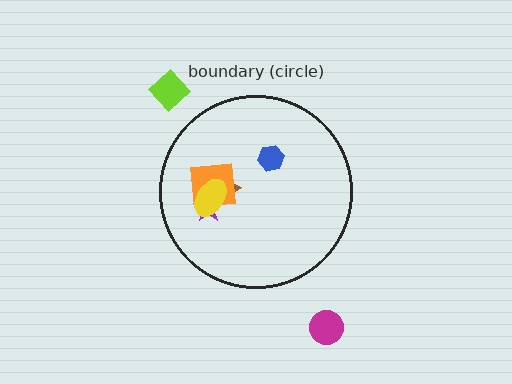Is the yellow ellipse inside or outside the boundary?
Inside.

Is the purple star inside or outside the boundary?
Inside.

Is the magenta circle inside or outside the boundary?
Outside.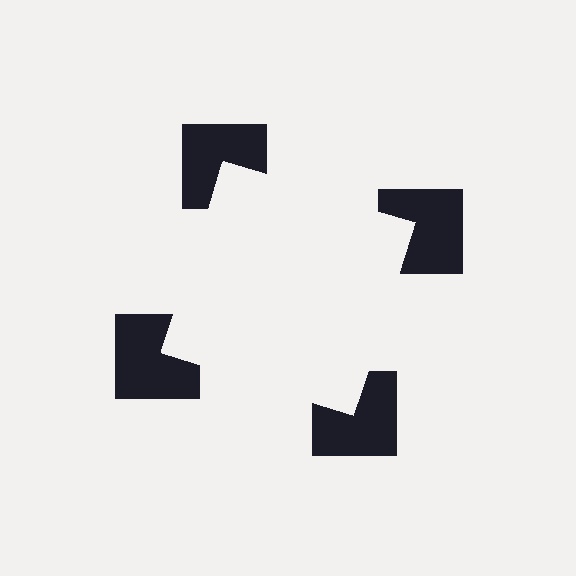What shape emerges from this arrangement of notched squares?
An illusory square — its edges are inferred from the aligned wedge cuts in the notched squares, not physically drawn.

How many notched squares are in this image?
There are 4 — one at each vertex of the illusory square.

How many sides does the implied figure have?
4 sides.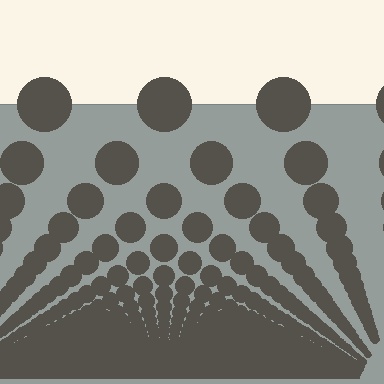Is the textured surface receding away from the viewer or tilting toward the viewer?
The surface appears to tilt toward the viewer. Texture elements get larger and sparser toward the top.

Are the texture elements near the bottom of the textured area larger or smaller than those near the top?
Smaller. The gradient is inverted — elements near the bottom are smaller and denser.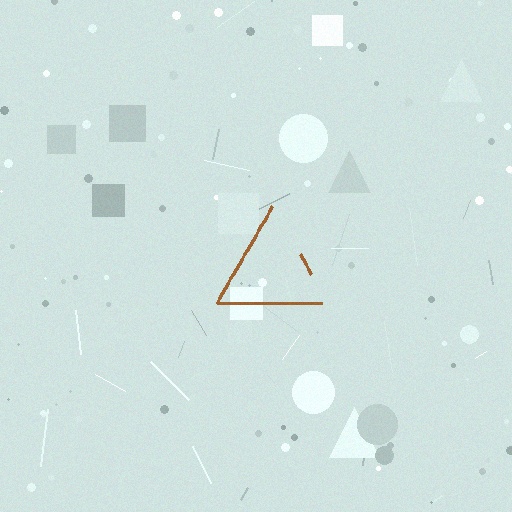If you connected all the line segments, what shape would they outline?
They would outline a triangle.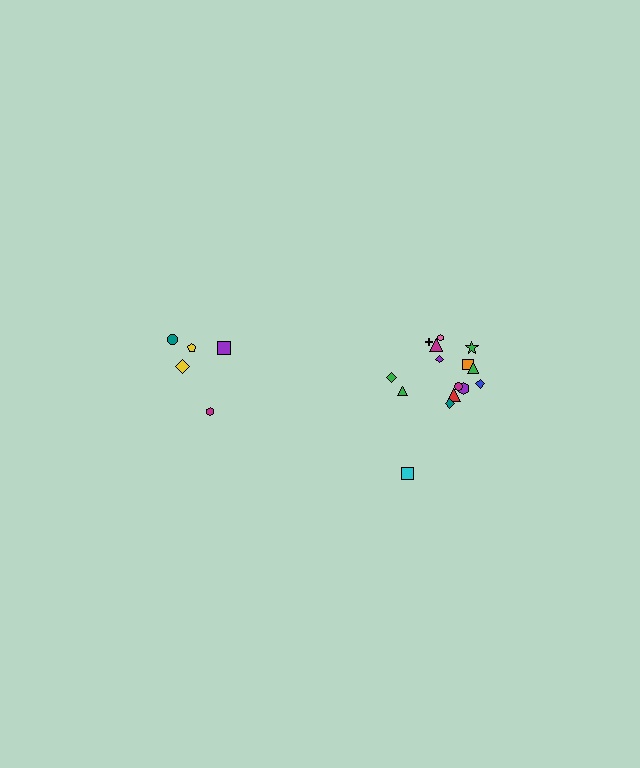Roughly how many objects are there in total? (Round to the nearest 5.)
Roughly 20 objects in total.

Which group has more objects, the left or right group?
The right group.